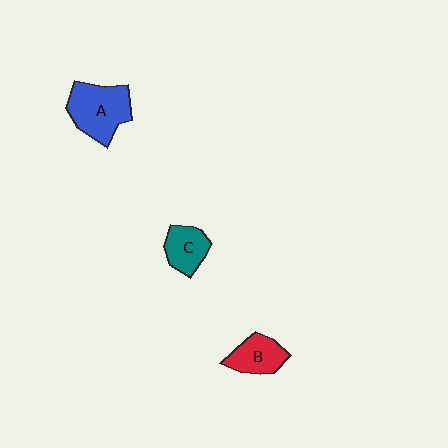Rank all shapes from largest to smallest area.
From largest to smallest: A (blue), B (red), C (teal).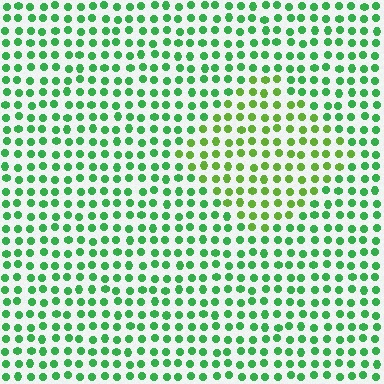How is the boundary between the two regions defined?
The boundary is defined purely by a slight shift in hue (about 33 degrees). Spacing, size, and orientation are identical on both sides.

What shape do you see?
I see a diamond.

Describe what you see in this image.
The image is filled with small green elements in a uniform arrangement. A diamond-shaped region is visible where the elements are tinted to a slightly different hue, forming a subtle color boundary.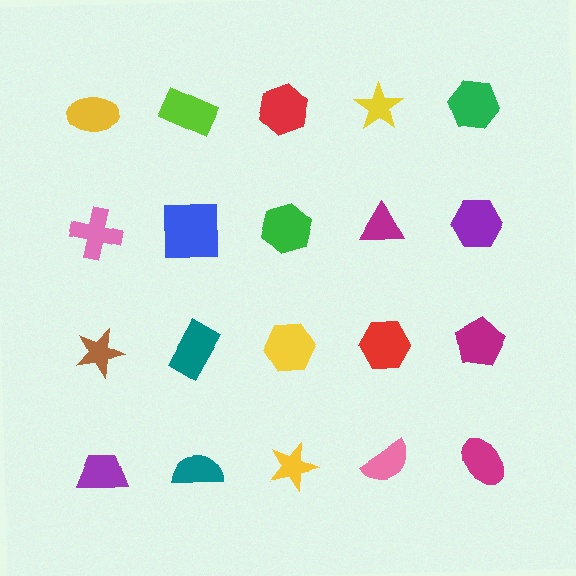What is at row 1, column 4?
A yellow star.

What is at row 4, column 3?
A yellow star.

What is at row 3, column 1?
A brown star.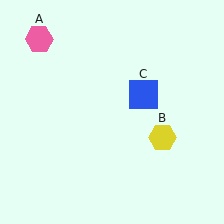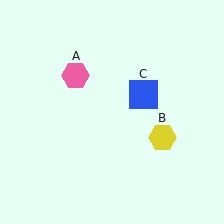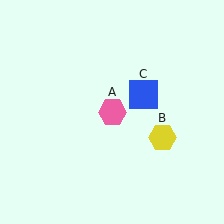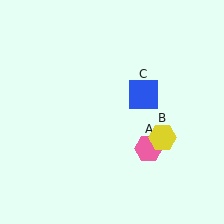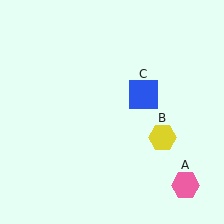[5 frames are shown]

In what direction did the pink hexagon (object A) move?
The pink hexagon (object A) moved down and to the right.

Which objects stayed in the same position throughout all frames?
Yellow hexagon (object B) and blue square (object C) remained stationary.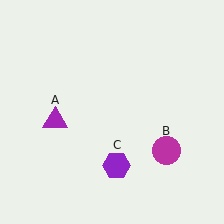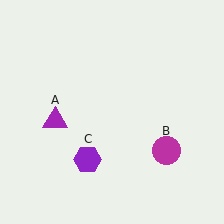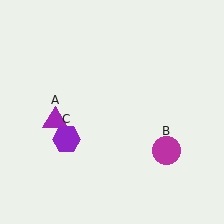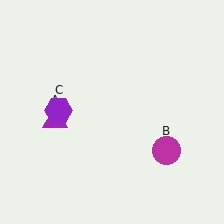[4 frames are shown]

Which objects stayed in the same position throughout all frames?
Purple triangle (object A) and magenta circle (object B) remained stationary.